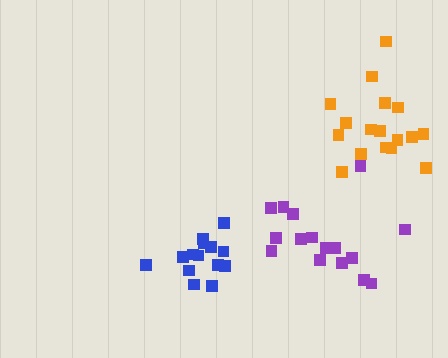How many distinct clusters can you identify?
There are 3 distinct clusters.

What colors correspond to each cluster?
The clusters are colored: purple, orange, blue.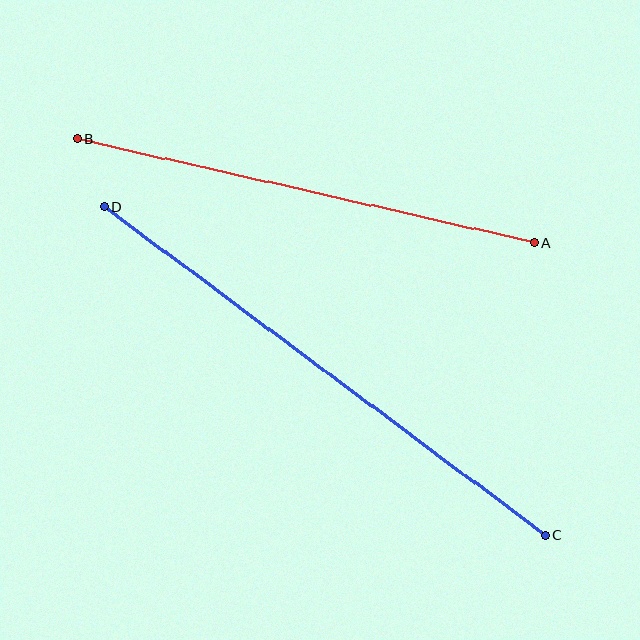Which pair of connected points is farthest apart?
Points C and D are farthest apart.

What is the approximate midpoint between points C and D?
The midpoint is at approximately (325, 371) pixels.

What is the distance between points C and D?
The distance is approximately 550 pixels.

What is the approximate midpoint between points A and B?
The midpoint is at approximately (306, 191) pixels.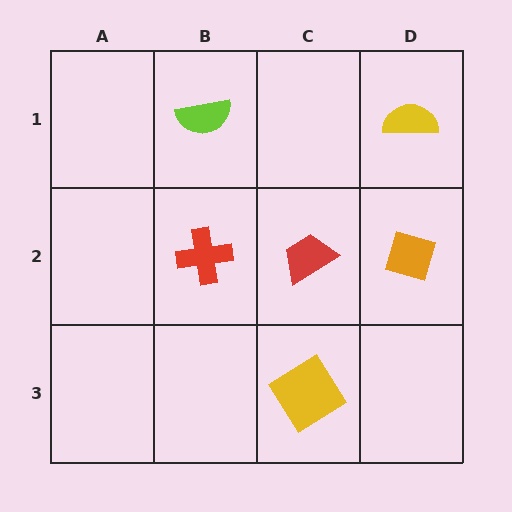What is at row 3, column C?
A yellow diamond.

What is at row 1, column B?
A lime semicircle.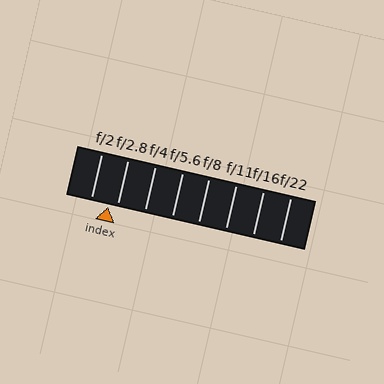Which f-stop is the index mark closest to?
The index mark is closest to f/2.8.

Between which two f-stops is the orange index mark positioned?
The index mark is between f/2 and f/2.8.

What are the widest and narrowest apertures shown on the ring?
The widest aperture shown is f/2 and the narrowest is f/22.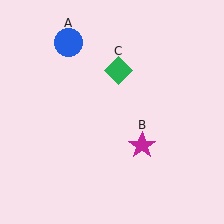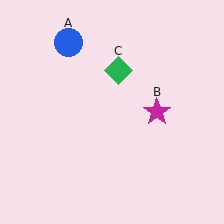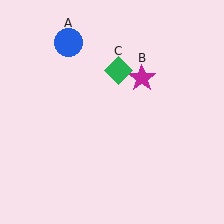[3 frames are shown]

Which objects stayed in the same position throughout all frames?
Blue circle (object A) and green diamond (object C) remained stationary.